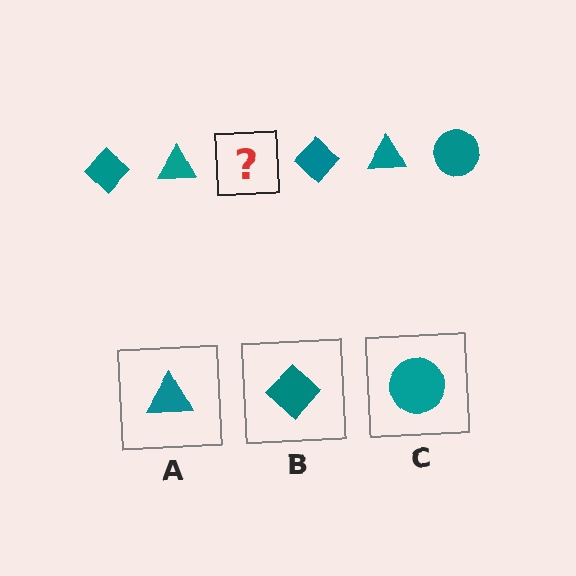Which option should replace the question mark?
Option C.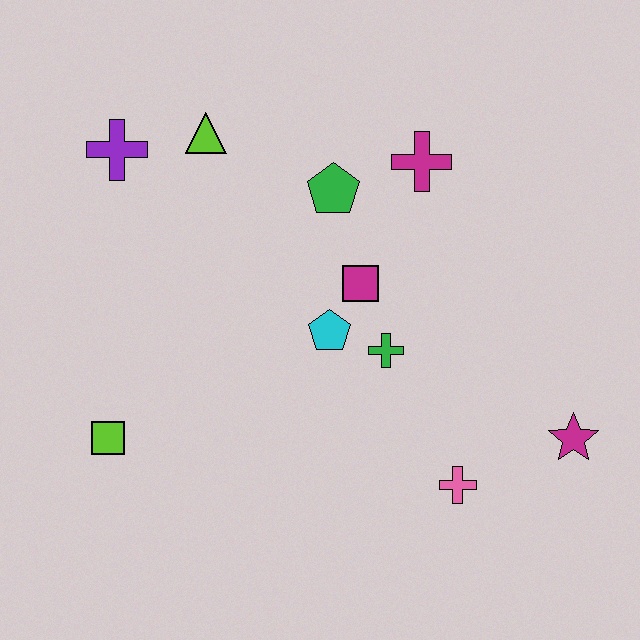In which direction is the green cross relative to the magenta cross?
The green cross is below the magenta cross.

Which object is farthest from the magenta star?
The purple cross is farthest from the magenta star.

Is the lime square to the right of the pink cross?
No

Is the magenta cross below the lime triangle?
Yes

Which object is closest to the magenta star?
The pink cross is closest to the magenta star.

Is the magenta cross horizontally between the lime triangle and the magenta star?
Yes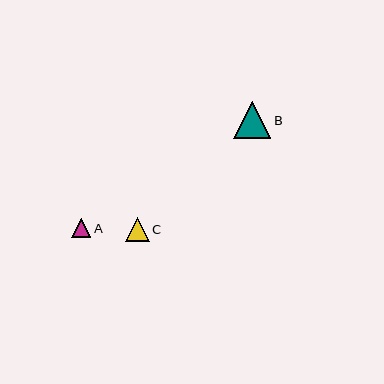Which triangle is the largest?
Triangle B is the largest with a size of approximately 37 pixels.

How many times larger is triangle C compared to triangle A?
Triangle C is approximately 1.2 times the size of triangle A.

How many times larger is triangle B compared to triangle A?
Triangle B is approximately 1.9 times the size of triangle A.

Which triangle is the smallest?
Triangle A is the smallest with a size of approximately 19 pixels.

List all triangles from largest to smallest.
From largest to smallest: B, C, A.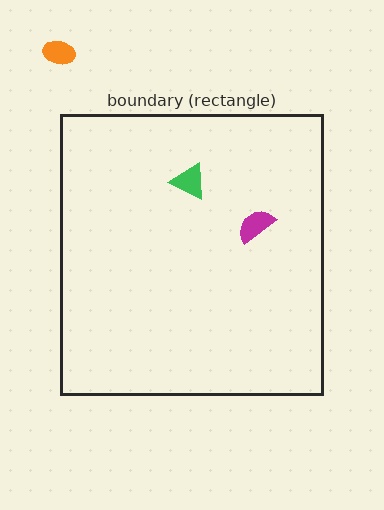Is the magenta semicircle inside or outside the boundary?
Inside.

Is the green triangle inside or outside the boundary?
Inside.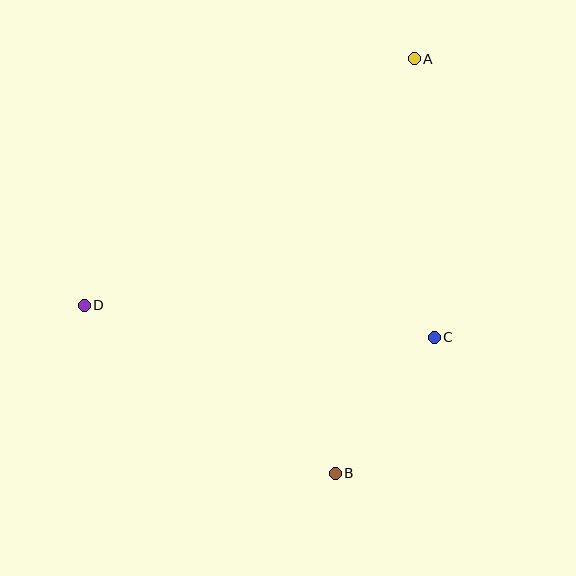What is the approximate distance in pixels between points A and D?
The distance between A and D is approximately 412 pixels.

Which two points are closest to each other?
Points B and C are closest to each other.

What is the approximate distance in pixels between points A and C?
The distance between A and C is approximately 279 pixels.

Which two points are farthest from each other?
Points A and B are farthest from each other.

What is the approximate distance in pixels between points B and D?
The distance between B and D is approximately 302 pixels.